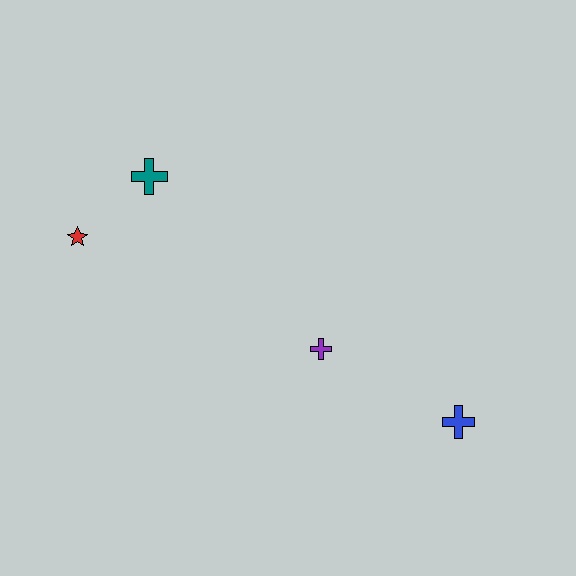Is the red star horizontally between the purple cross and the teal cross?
No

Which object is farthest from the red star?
The blue cross is farthest from the red star.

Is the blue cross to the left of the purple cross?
No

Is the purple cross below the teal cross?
Yes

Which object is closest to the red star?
The teal cross is closest to the red star.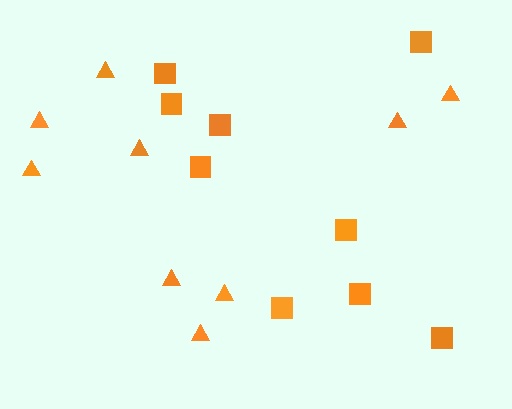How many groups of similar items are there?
There are 2 groups: one group of triangles (9) and one group of squares (9).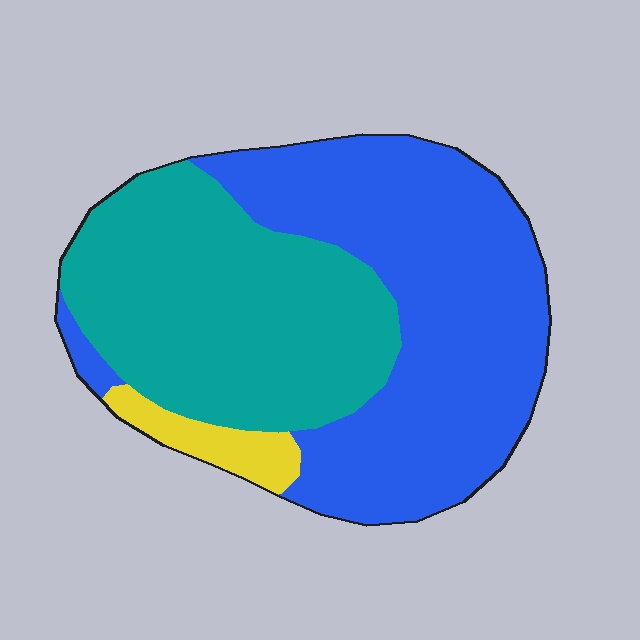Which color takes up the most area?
Blue, at roughly 50%.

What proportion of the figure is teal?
Teal takes up about two fifths (2/5) of the figure.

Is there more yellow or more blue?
Blue.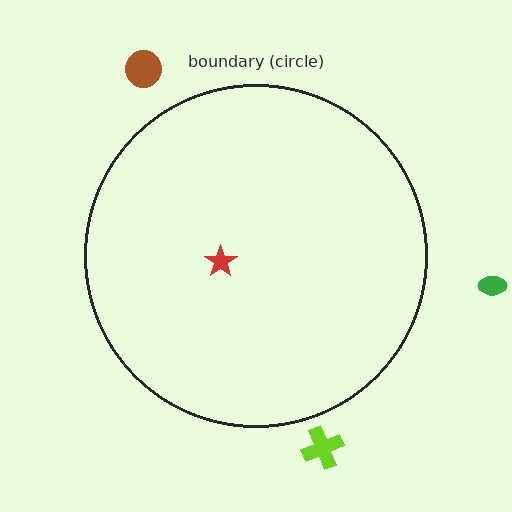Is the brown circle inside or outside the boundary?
Outside.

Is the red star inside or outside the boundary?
Inside.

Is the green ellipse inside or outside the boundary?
Outside.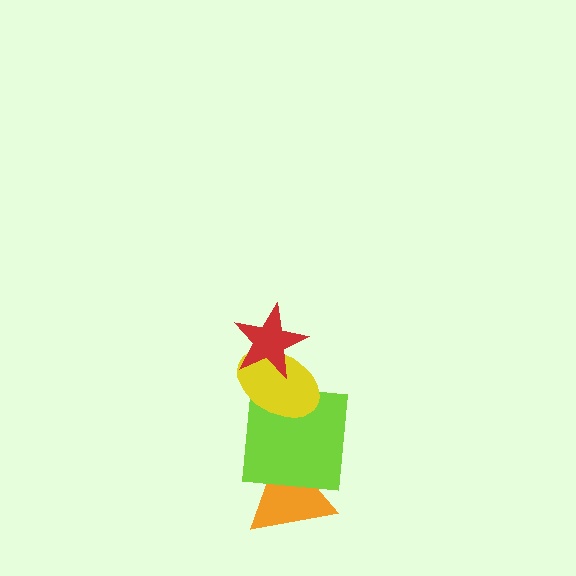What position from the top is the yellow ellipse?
The yellow ellipse is 2nd from the top.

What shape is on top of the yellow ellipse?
The red star is on top of the yellow ellipse.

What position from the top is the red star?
The red star is 1st from the top.